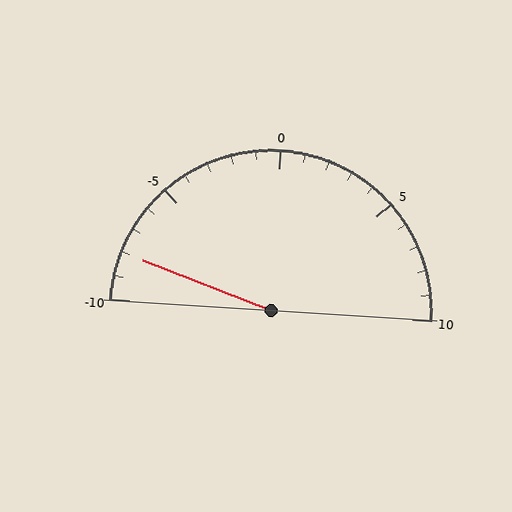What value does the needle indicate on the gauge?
The needle indicates approximately -8.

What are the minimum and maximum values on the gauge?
The gauge ranges from -10 to 10.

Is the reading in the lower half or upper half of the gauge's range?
The reading is in the lower half of the range (-10 to 10).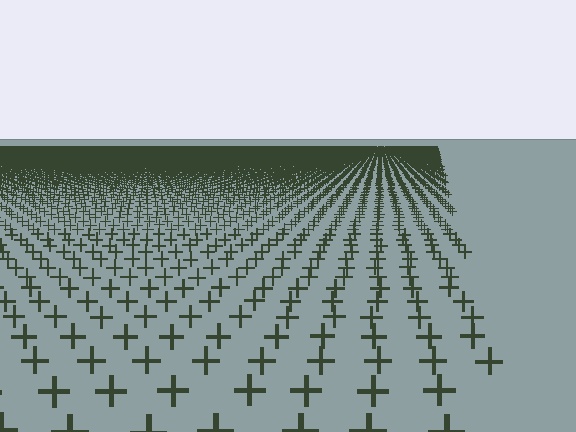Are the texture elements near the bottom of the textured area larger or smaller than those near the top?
Larger. Near the bottom, elements are closer to the viewer and appear at a bigger on-screen size.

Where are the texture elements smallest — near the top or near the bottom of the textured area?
Near the top.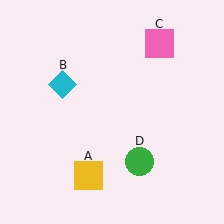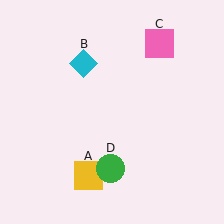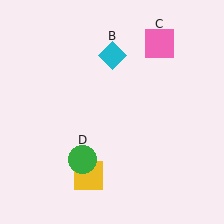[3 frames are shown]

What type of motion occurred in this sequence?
The cyan diamond (object B), green circle (object D) rotated clockwise around the center of the scene.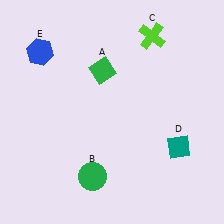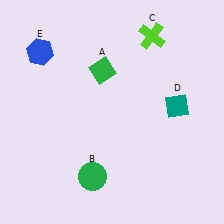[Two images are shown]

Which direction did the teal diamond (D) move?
The teal diamond (D) moved up.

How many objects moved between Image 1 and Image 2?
1 object moved between the two images.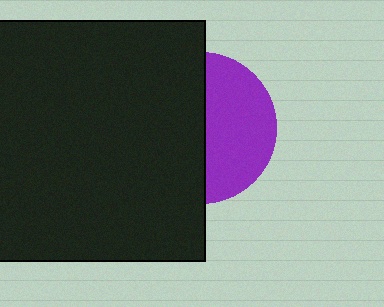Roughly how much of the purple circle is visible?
About half of it is visible (roughly 46%).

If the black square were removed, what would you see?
You would see the complete purple circle.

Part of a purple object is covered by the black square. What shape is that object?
It is a circle.